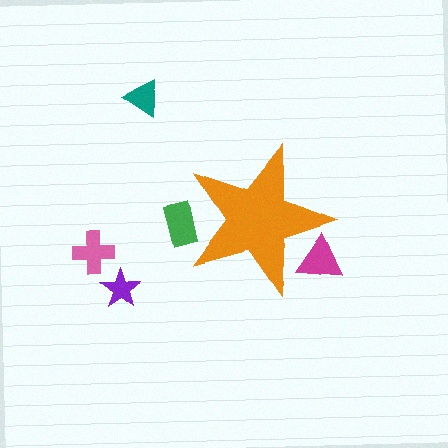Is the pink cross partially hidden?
No, the pink cross is fully visible.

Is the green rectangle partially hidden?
Yes, the green rectangle is partially hidden behind the orange star.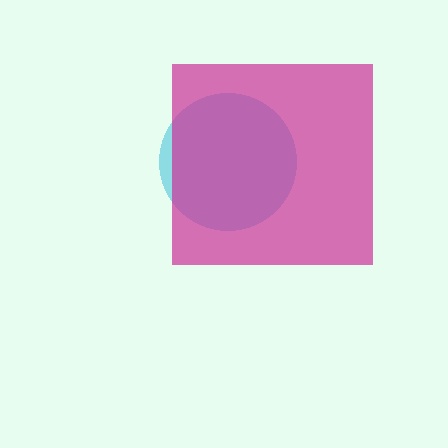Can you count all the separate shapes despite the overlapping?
Yes, there are 2 separate shapes.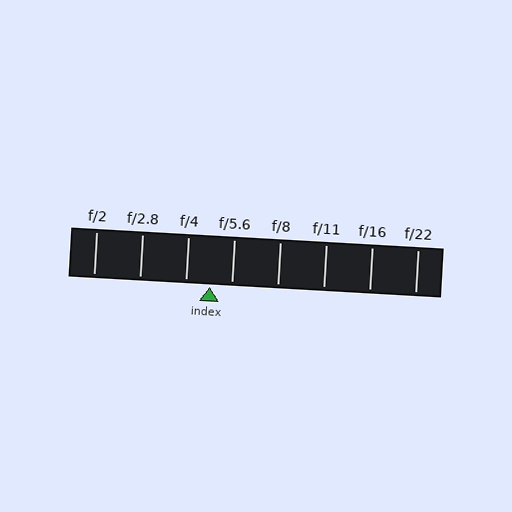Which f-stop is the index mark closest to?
The index mark is closest to f/5.6.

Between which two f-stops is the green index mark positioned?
The index mark is between f/4 and f/5.6.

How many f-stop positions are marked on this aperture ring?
There are 8 f-stop positions marked.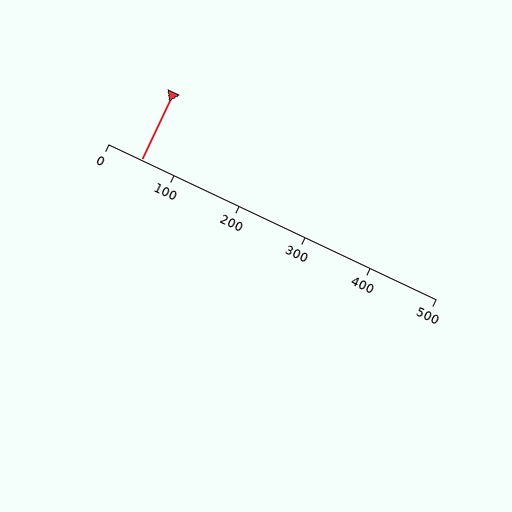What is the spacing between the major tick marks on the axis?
The major ticks are spaced 100 apart.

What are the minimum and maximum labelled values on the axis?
The axis runs from 0 to 500.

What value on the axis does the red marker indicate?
The marker indicates approximately 50.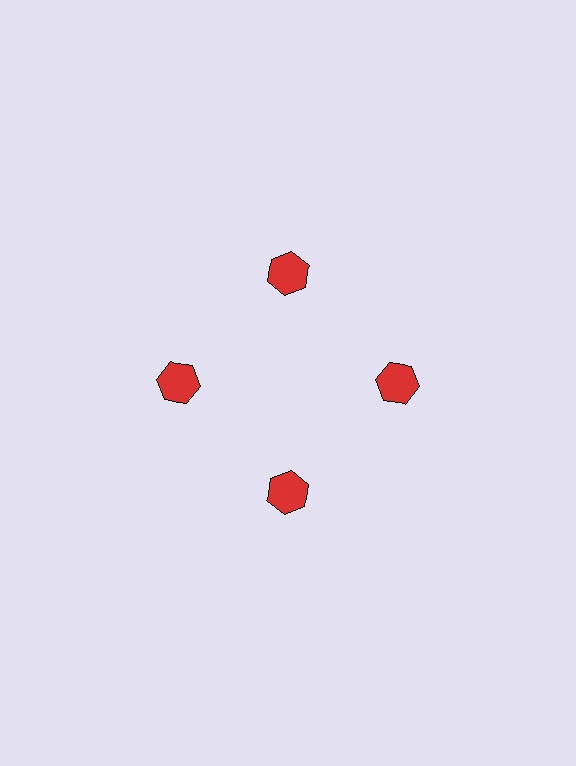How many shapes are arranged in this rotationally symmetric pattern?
There are 4 shapes, arranged in 4 groups of 1.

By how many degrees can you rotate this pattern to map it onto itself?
The pattern maps onto itself every 90 degrees of rotation.